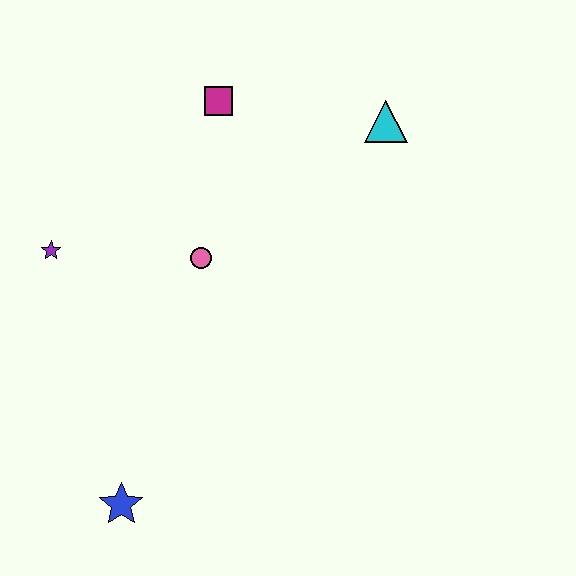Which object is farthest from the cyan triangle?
The blue star is farthest from the cyan triangle.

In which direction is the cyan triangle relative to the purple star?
The cyan triangle is to the right of the purple star.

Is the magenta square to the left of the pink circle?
No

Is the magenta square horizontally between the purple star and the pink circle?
No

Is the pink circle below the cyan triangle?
Yes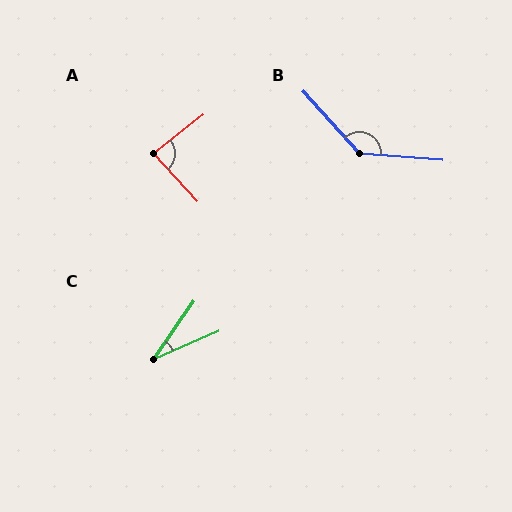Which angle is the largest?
B, at approximately 137 degrees.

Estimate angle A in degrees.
Approximately 86 degrees.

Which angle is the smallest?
C, at approximately 31 degrees.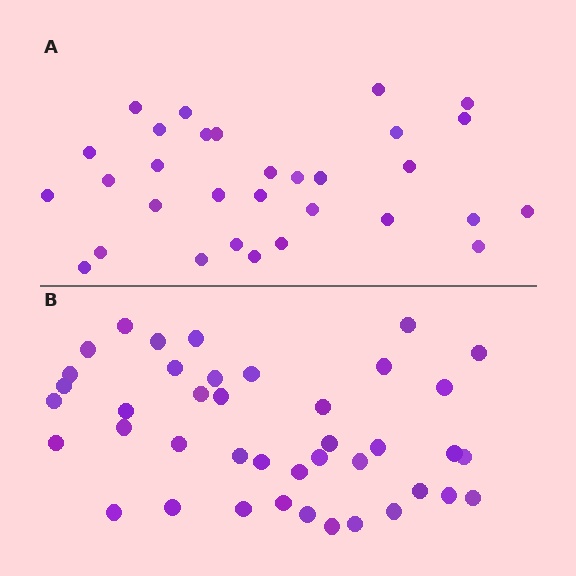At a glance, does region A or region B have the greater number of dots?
Region B (the bottom region) has more dots.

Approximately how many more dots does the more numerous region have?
Region B has roughly 10 or so more dots than region A.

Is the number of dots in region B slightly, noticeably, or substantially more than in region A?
Region B has noticeably more, but not dramatically so. The ratio is roughly 1.3 to 1.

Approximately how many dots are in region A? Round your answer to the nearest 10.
About 30 dots. (The exact count is 31, which rounds to 30.)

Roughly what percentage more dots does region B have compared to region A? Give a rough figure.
About 30% more.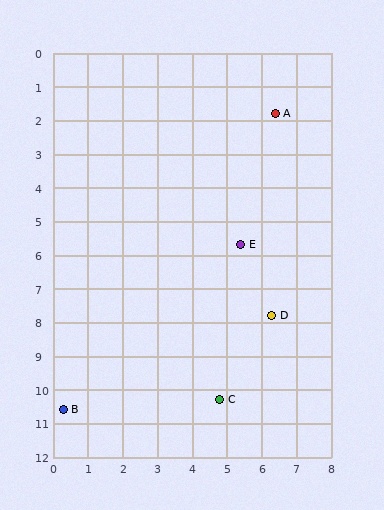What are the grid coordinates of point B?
Point B is at approximately (0.3, 10.6).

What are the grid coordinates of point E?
Point E is at approximately (5.4, 5.7).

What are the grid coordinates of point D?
Point D is at approximately (6.3, 7.8).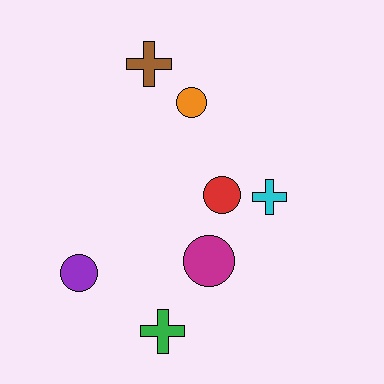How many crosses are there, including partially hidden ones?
There are 3 crosses.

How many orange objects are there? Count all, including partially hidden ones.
There is 1 orange object.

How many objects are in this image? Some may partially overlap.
There are 7 objects.